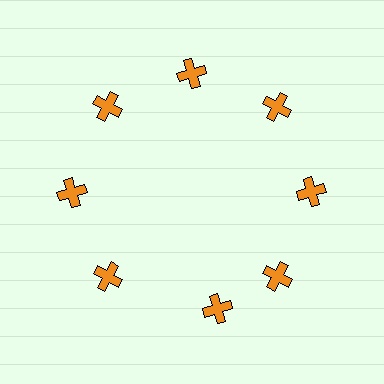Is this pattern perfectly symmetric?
No. The 8 orange crosses are arranged in a ring, but one element near the 6 o'clock position is rotated out of alignment along the ring, breaking the 8-fold rotational symmetry.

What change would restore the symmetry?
The symmetry would be restored by rotating it back into even spacing with its neighbors so that all 8 crosses sit at equal angles and equal distance from the center.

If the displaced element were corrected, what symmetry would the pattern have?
It would have 8-fold rotational symmetry — the pattern would map onto itself every 45 degrees.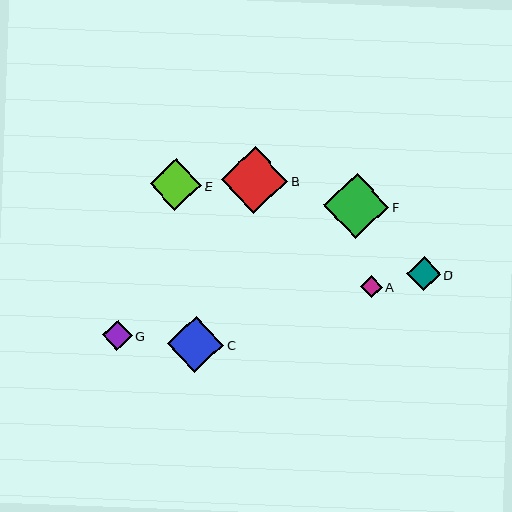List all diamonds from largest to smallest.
From largest to smallest: B, F, C, E, D, G, A.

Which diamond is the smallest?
Diamond A is the smallest with a size of approximately 22 pixels.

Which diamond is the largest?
Diamond B is the largest with a size of approximately 66 pixels.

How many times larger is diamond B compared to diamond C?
Diamond B is approximately 1.2 times the size of diamond C.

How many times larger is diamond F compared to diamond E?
Diamond F is approximately 1.3 times the size of diamond E.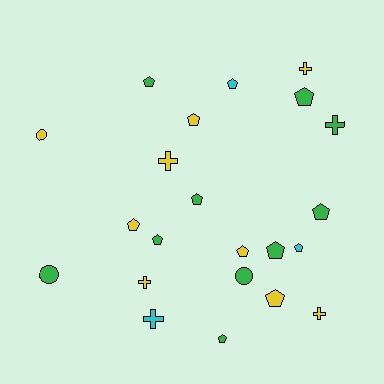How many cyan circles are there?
There are no cyan circles.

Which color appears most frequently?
Green, with 10 objects.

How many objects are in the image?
There are 22 objects.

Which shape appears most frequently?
Pentagon, with 13 objects.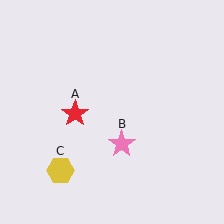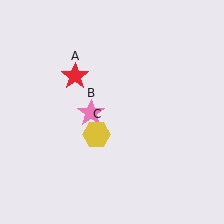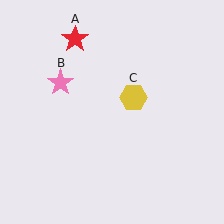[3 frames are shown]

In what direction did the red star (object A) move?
The red star (object A) moved up.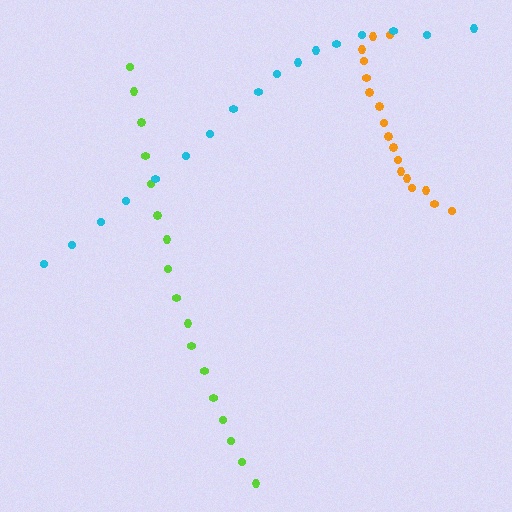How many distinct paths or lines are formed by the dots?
There are 3 distinct paths.